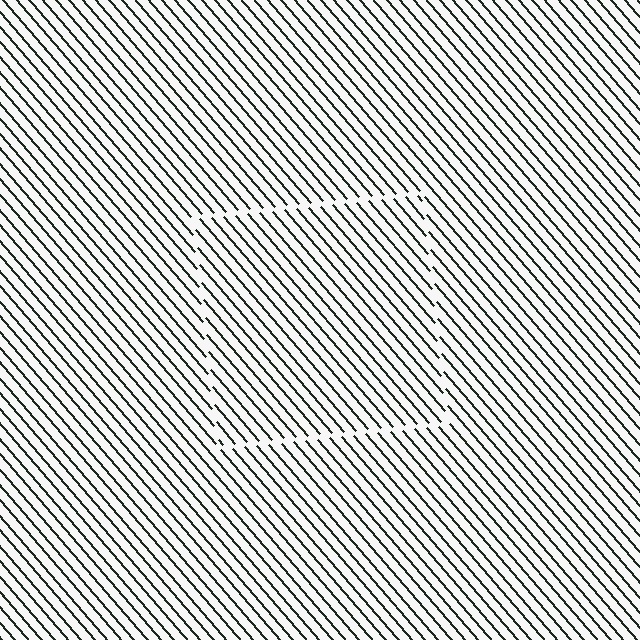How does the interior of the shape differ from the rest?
The interior of the shape contains the same grating, shifted by half a period — the contour is defined by the phase discontinuity where line-ends from the inner and outer gratings abut.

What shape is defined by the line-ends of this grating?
An illusory square. The interior of the shape contains the same grating, shifted by half a period — the contour is defined by the phase discontinuity where line-ends from the inner and outer gratings abut.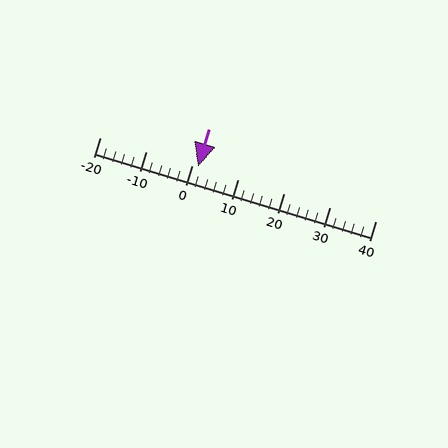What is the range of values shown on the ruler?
The ruler shows values from -20 to 40.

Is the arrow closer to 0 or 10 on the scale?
The arrow is closer to 0.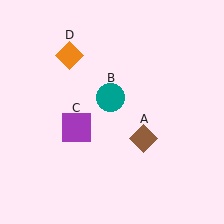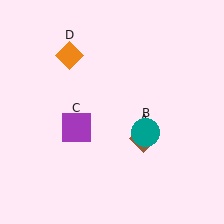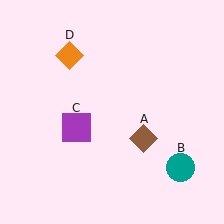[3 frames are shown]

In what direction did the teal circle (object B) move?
The teal circle (object B) moved down and to the right.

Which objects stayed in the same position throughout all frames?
Brown diamond (object A) and purple square (object C) and orange diamond (object D) remained stationary.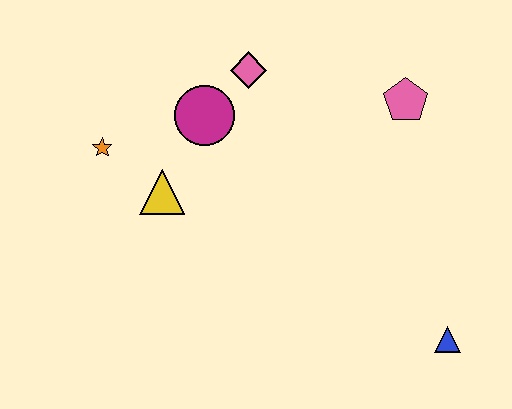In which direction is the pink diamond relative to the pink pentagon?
The pink diamond is to the left of the pink pentagon.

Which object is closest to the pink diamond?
The magenta circle is closest to the pink diamond.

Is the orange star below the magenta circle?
Yes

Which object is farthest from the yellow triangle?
The blue triangle is farthest from the yellow triangle.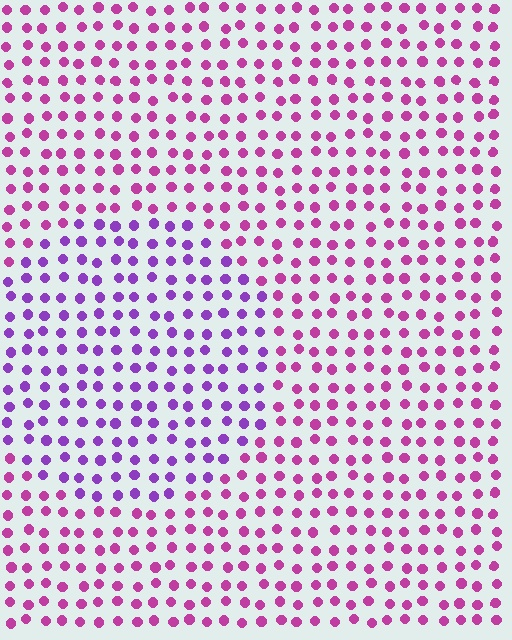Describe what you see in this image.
The image is filled with small magenta elements in a uniform arrangement. A circle-shaped region is visible where the elements are tinted to a slightly different hue, forming a subtle color boundary.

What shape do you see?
I see a circle.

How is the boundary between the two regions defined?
The boundary is defined purely by a slight shift in hue (about 36 degrees). Spacing, size, and orientation are identical on both sides.